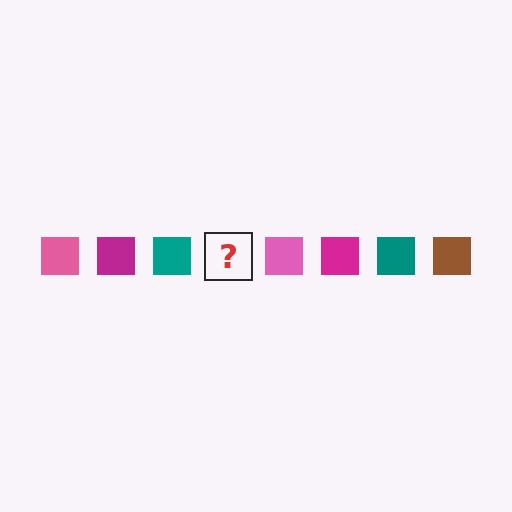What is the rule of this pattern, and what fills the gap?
The rule is that the pattern cycles through pink, magenta, teal, brown squares. The gap should be filled with a brown square.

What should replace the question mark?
The question mark should be replaced with a brown square.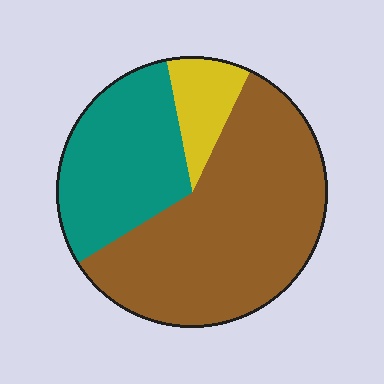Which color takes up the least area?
Yellow, at roughly 10%.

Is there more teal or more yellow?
Teal.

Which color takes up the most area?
Brown, at roughly 60%.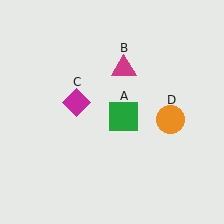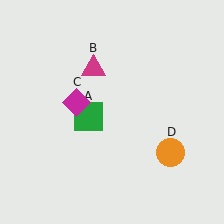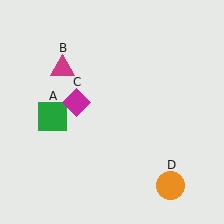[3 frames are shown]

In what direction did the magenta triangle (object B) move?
The magenta triangle (object B) moved left.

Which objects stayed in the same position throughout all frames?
Magenta diamond (object C) remained stationary.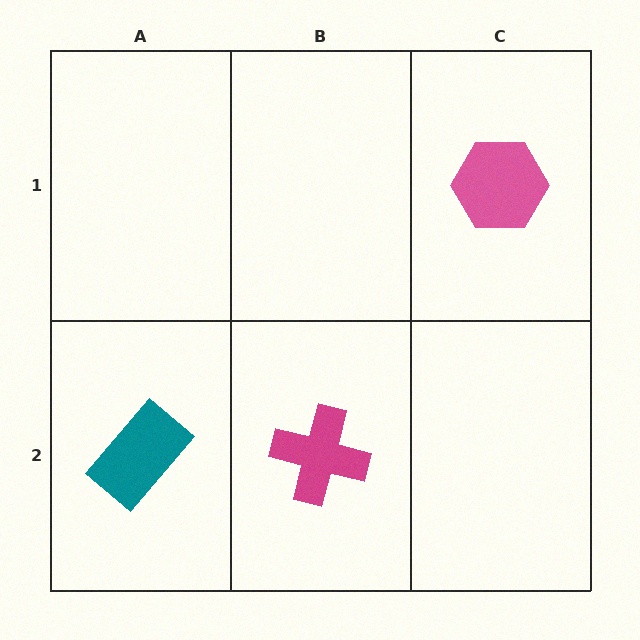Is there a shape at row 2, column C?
No, that cell is empty.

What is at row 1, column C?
A pink hexagon.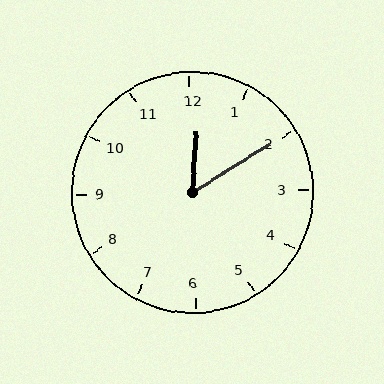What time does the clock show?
12:10.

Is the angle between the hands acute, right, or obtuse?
It is acute.